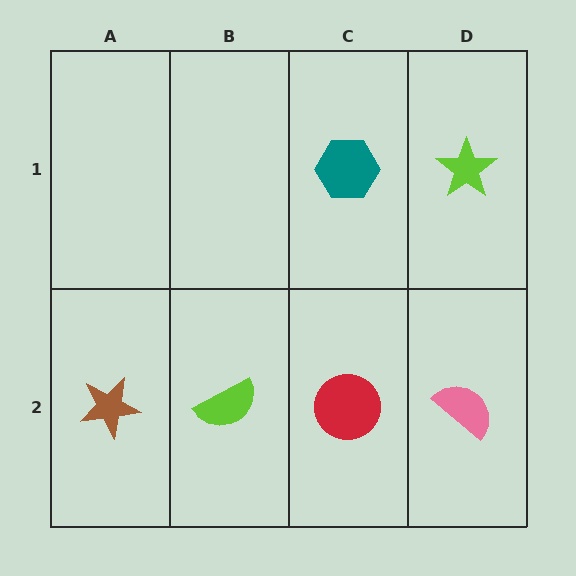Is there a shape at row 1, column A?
No, that cell is empty.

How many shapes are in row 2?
4 shapes.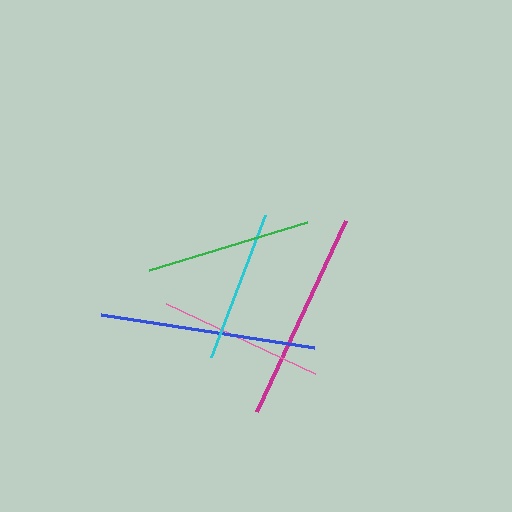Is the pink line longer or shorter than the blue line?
The blue line is longer than the pink line.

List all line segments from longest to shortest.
From longest to shortest: blue, magenta, green, pink, cyan.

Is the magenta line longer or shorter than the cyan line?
The magenta line is longer than the cyan line.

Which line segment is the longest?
The blue line is the longest at approximately 215 pixels.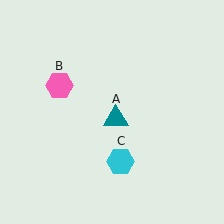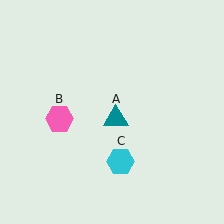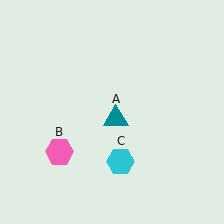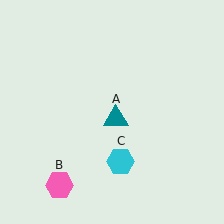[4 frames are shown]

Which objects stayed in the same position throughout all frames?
Teal triangle (object A) and cyan hexagon (object C) remained stationary.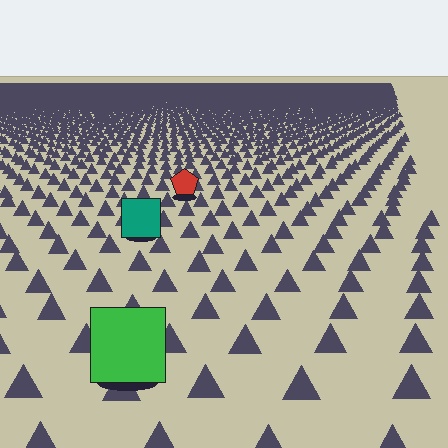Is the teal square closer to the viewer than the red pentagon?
Yes. The teal square is closer — you can tell from the texture gradient: the ground texture is coarser near it.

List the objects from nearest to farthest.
From nearest to farthest: the green square, the teal square, the red pentagon.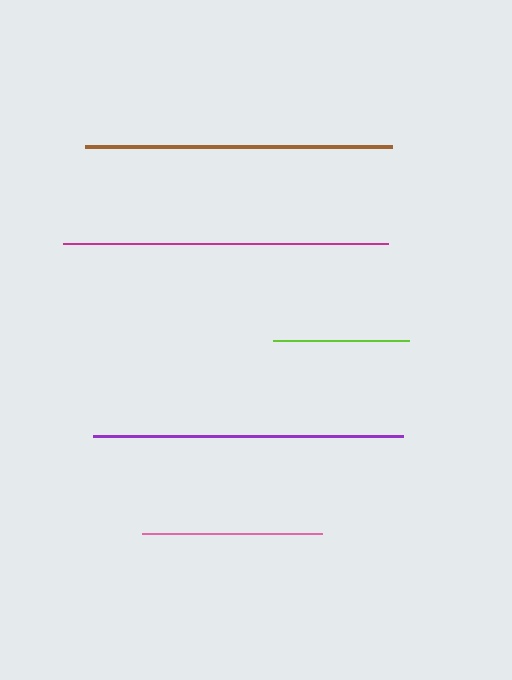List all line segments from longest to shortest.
From longest to shortest: magenta, purple, brown, pink, lime.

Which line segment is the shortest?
The lime line is the shortest at approximately 136 pixels.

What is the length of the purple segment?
The purple segment is approximately 310 pixels long.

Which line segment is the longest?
The magenta line is the longest at approximately 326 pixels.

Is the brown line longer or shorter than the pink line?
The brown line is longer than the pink line.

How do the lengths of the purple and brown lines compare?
The purple and brown lines are approximately the same length.